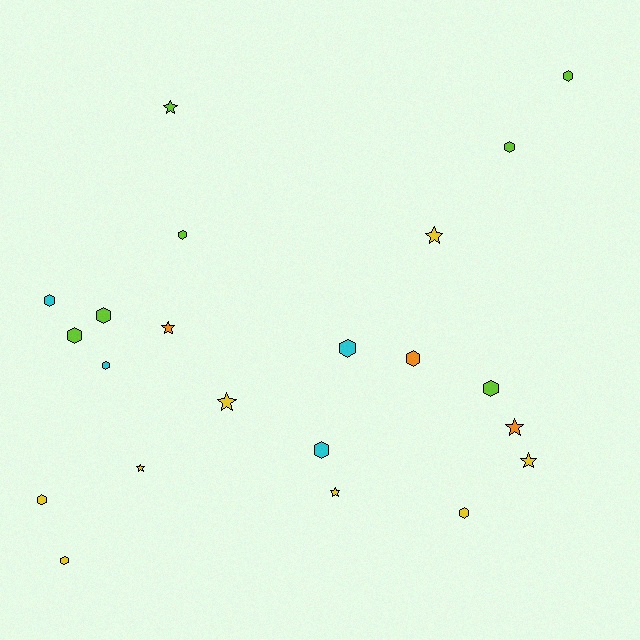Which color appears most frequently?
Yellow, with 8 objects.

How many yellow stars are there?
There are 5 yellow stars.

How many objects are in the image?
There are 22 objects.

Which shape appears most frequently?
Hexagon, with 14 objects.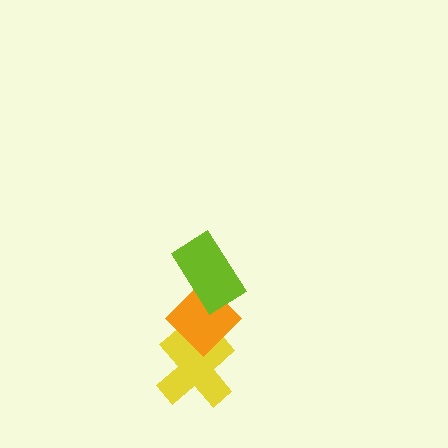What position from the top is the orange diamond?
The orange diamond is 2nd from the top.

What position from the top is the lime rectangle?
The lime rectangle is 1st from the top.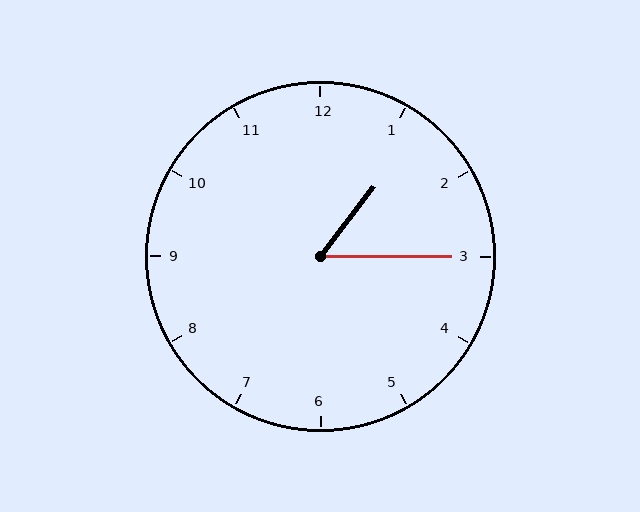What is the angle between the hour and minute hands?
Approximately 52 degrees.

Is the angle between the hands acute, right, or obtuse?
It is acute.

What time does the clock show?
1:15.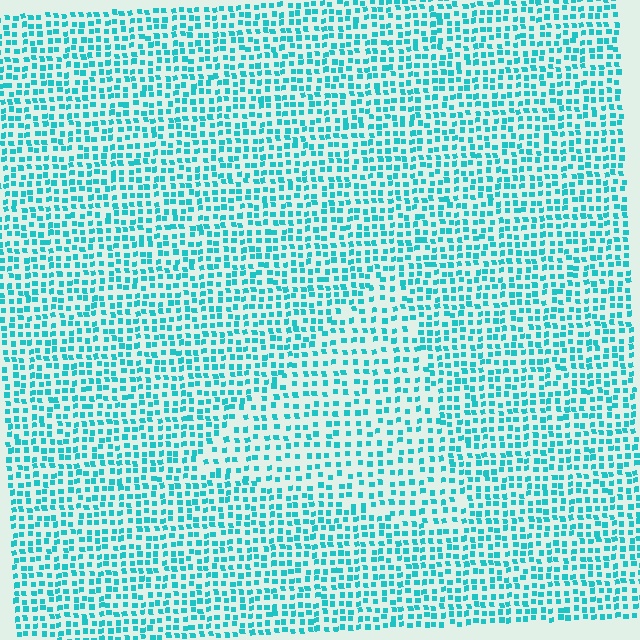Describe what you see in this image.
The image contains small cyan elements arranged at two different densities. A triangle-shaped region is visible where the elements are less densely packed than the surrounding area.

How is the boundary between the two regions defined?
The boundary is defined by a change in element density (approximately 1.5x ratio). All elements are the same color, size, and shape.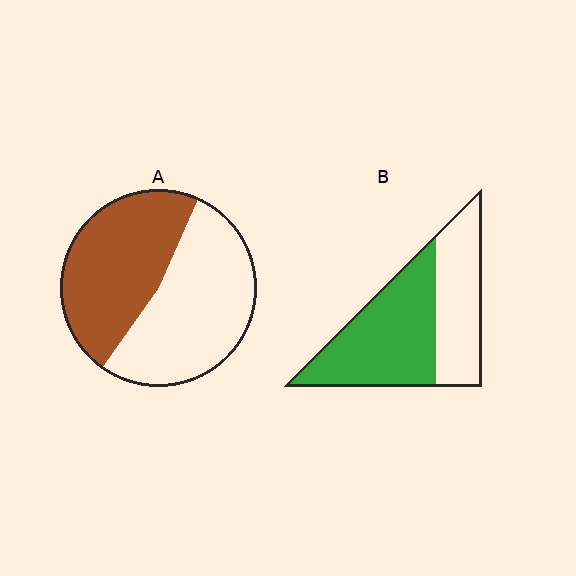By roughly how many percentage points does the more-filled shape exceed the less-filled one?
By roughly 10 percentage points (B over A).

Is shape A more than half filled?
Roughly half.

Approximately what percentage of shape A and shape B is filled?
A is approximately 45% and B is approximately 60%.